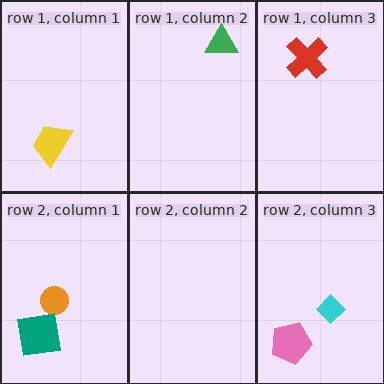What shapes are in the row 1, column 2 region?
The green triangle.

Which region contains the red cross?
The row 1, column 3 region.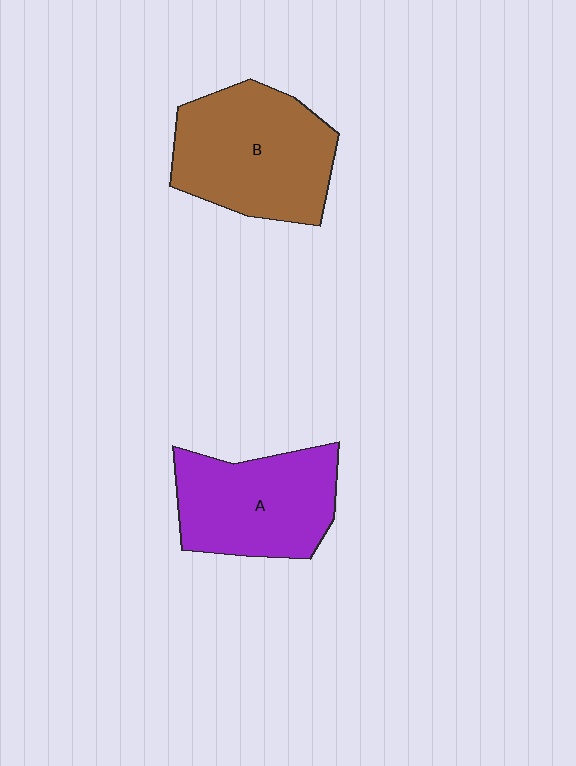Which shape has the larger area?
Shape B (brown).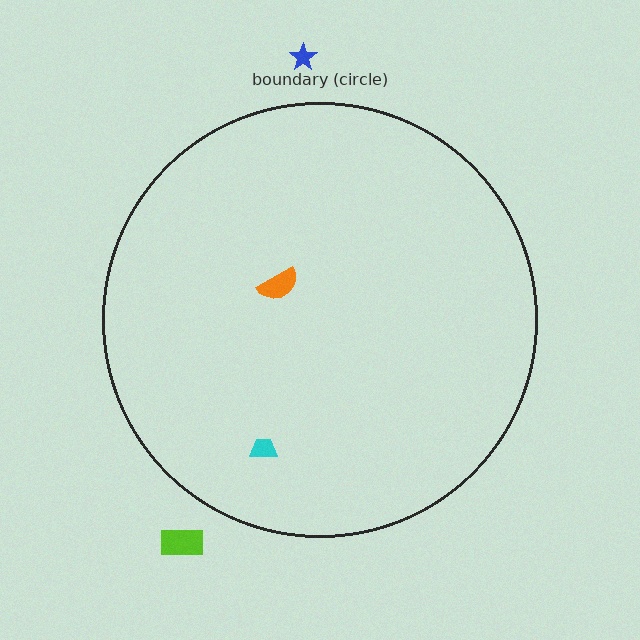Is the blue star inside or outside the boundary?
Outside.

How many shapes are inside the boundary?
2 inside, 2 outside.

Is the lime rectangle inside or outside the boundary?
Outside.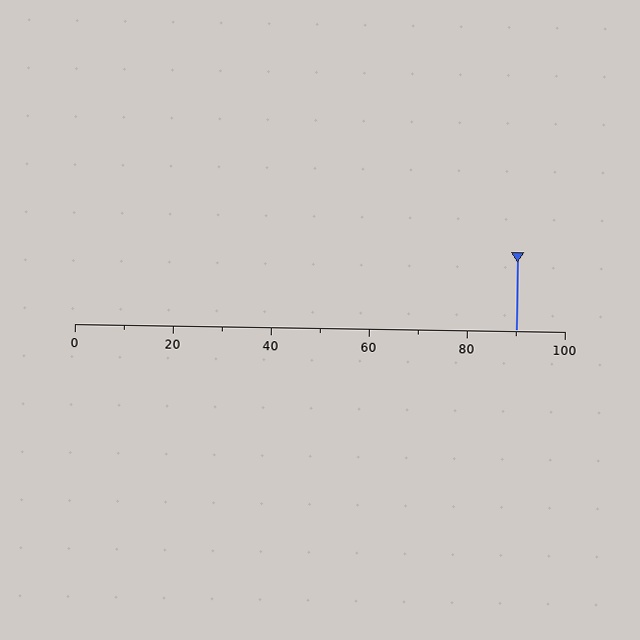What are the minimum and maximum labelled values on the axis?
The axis runs from 0 to 100.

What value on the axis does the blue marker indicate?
The marker indicates approximately 90.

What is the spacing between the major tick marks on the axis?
The major ticks are spaced 20 apart.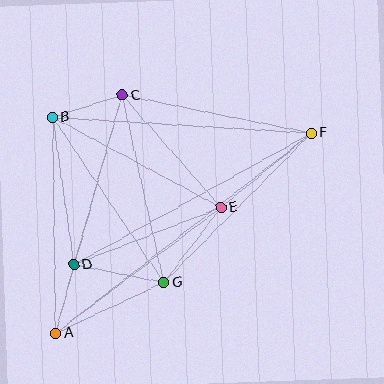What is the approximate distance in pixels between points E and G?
The distance between E and G is approximately 94 pixels.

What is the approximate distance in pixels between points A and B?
The distance between A and B is approximately 216 pixels.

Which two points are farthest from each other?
Points A and F are farthest from each other.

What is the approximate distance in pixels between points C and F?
The distance between C and F is approximately 192 pixels.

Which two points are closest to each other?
Points A and D are closest to each other.